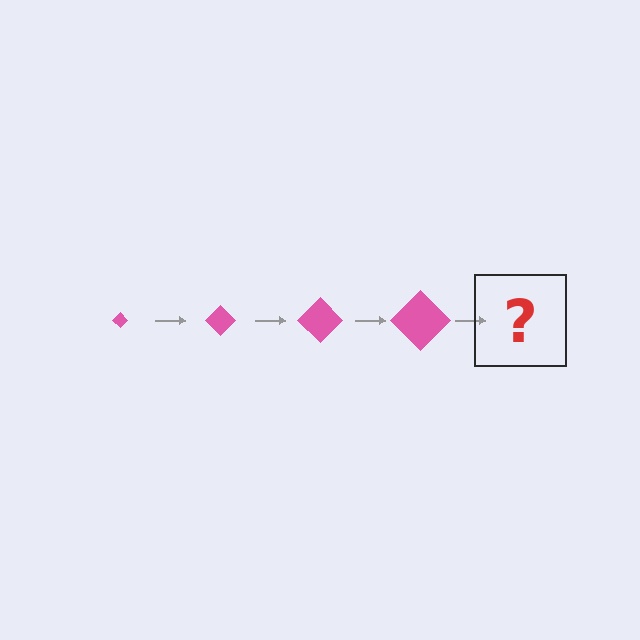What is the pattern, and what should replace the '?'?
The pattern is that the diamond gets progressively larger each step. The '?' should be a pink diamond, larger than the previous one.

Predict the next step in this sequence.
The next step is a pink diamond, larger than the previous one.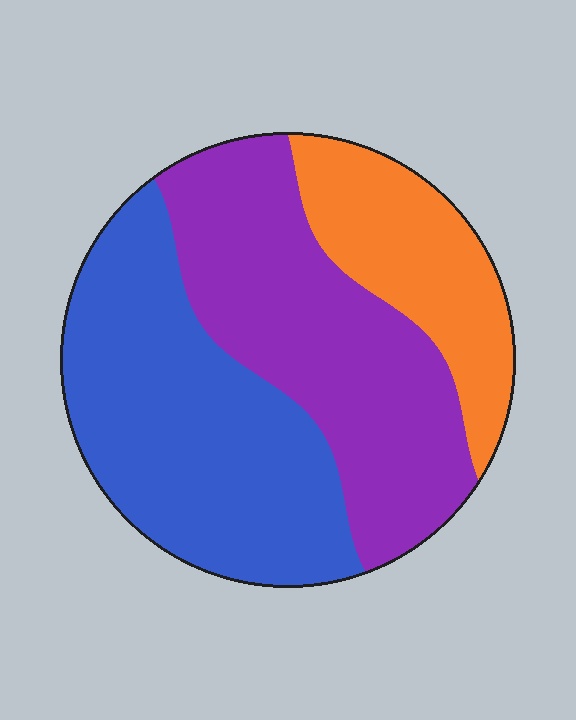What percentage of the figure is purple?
Purple takes up about three eighths (3/8) of the figure.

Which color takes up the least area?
Orange, at roughly 20%.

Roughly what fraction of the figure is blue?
Blue takes up about two fifths (2/5) of the figure.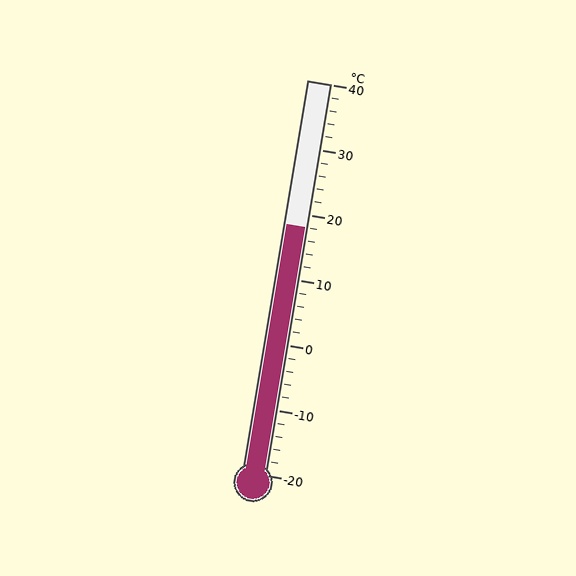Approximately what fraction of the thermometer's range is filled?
The thermometer is filled to approximately 65% of its range.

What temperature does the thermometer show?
The thermometer shows approximately 18°C.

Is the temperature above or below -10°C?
The temperature is above -10°C.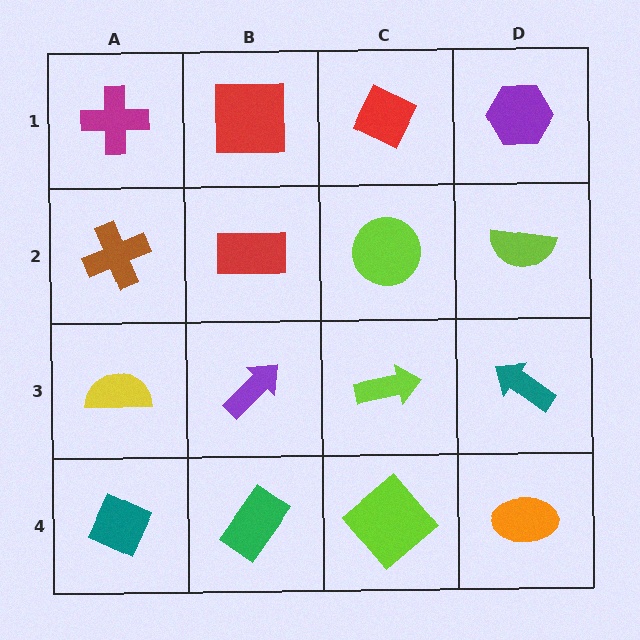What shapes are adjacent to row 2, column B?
A red square (row 1, column B), a purple arrow (row 3, column B), a brown cross (row 2, column A), a lime circle (row 2, column C).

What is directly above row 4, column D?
A teal arrow.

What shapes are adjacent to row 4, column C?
A lime arrow (row 3, column C), a green rectangle (row 4, column B), an orange ellipse (row 4, column D).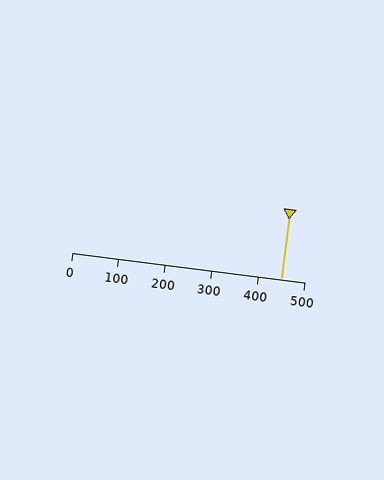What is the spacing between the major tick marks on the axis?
The major ticks are spaced 100 apart.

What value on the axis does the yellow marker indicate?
The marker indicates approximately 450.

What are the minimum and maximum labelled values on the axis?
The axis runs from 0 to 500.